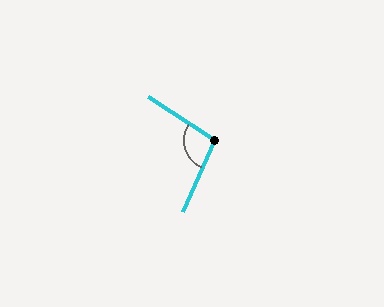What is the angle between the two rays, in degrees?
Approximately 99 degrees.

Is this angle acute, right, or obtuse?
It is obtuse.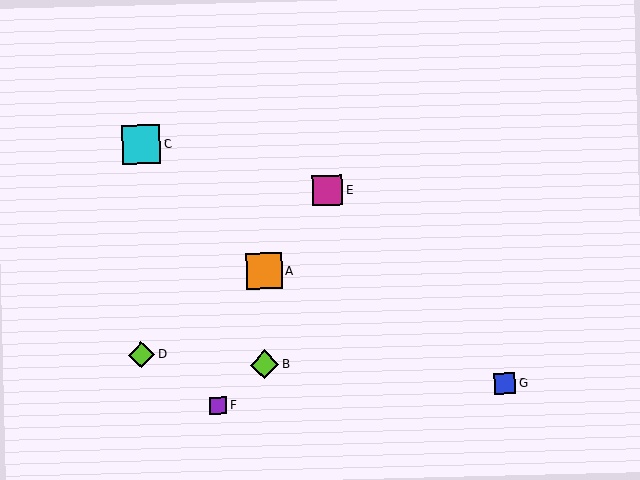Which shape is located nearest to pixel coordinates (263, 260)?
The orange square (labeled A) at (264, 271) is nearest to that location.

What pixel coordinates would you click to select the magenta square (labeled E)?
Click at (327, 190) to select the magenta square E.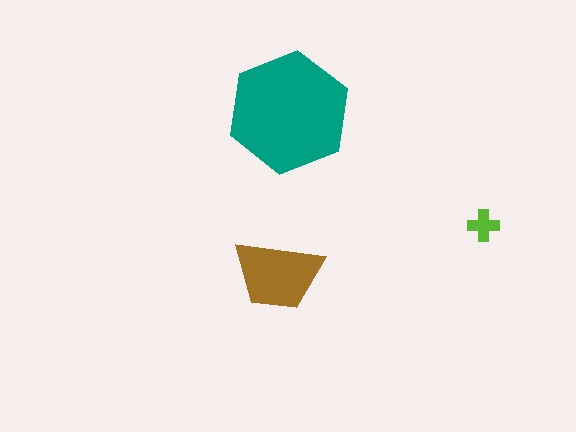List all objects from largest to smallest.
The teal hexagon, the brown trapezoid, the lime cross.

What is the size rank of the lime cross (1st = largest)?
3rd.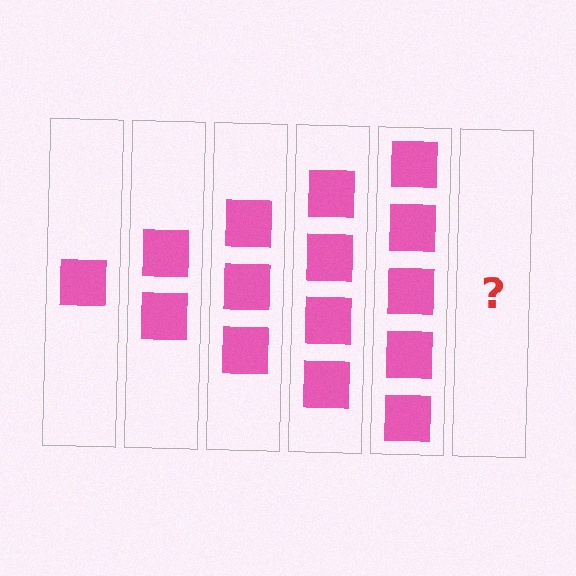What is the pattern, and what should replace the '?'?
The pattern is that each step adds one more square. The '?' should be 6 squares.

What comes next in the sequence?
The next element should be 6 squares.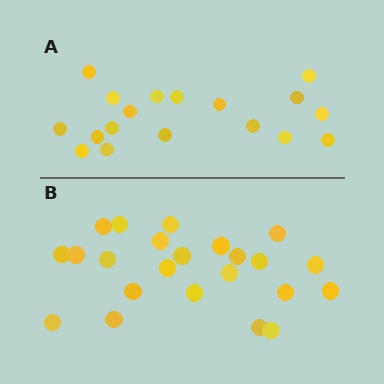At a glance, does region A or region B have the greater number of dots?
Region B (the bottom region) has more dots.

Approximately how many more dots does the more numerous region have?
Region B has about 5 more dots than region A.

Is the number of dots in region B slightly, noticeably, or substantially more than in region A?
Region B has noticeably more, but not dramatically so. The ratio is roughly 1.3 to 1.